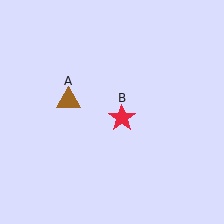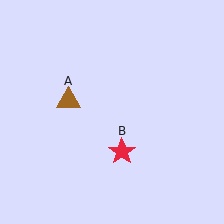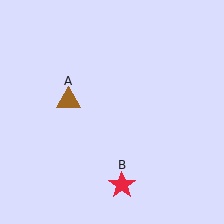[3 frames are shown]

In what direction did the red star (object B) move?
The red star (object B) moved down.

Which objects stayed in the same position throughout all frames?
Brown triangle (object A) remained stationary.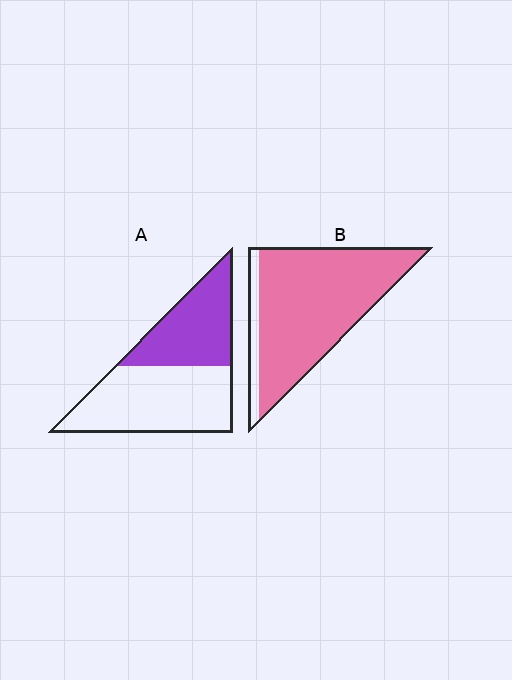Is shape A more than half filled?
No.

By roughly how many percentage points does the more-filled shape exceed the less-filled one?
By roughly 45 percentage points (B over A).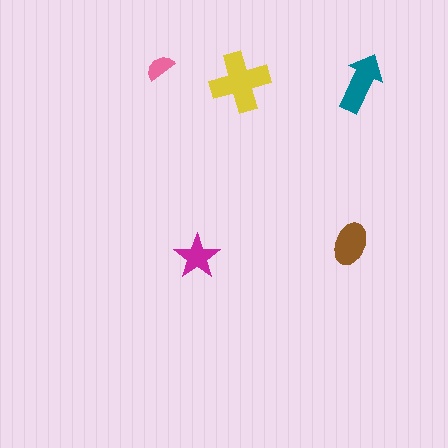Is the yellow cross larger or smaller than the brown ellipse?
Larger.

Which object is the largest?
The yellow cross.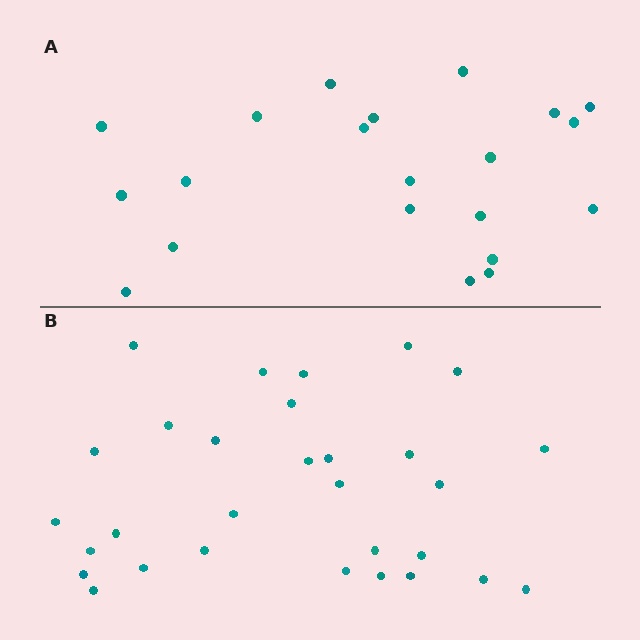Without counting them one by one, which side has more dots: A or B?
Region B (the bottom region) has more dots.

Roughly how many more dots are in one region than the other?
Region B has roughly 8 or so more dots than region A.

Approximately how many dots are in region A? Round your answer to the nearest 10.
About 20 dots. (The exact count is 21, which rounds to 20.)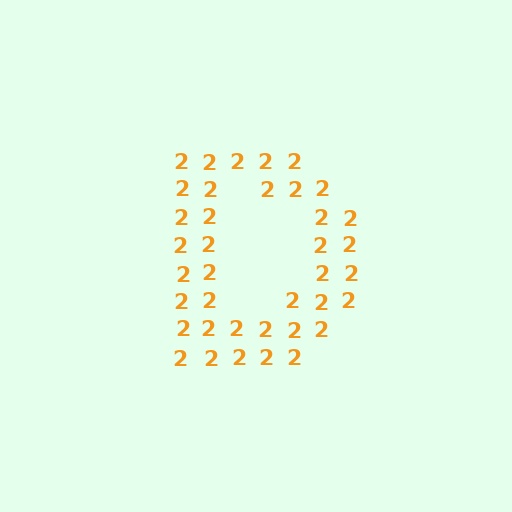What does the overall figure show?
The overall figure shows the letter D.